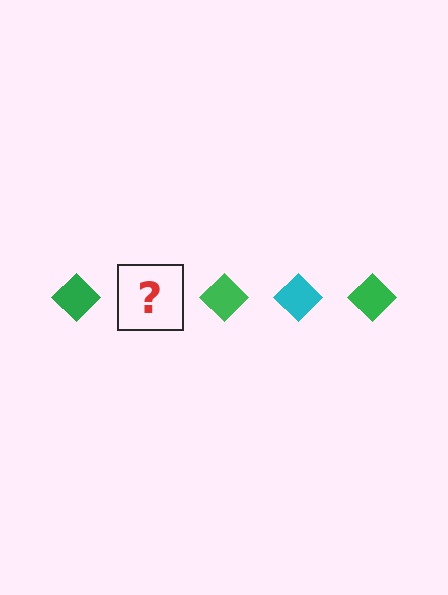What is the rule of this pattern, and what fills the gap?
The rule is that the pattern cycles through green, cyan diamonds. The gap should be filled with a cyan diamond.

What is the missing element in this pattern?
The missing element is a cyan diamond.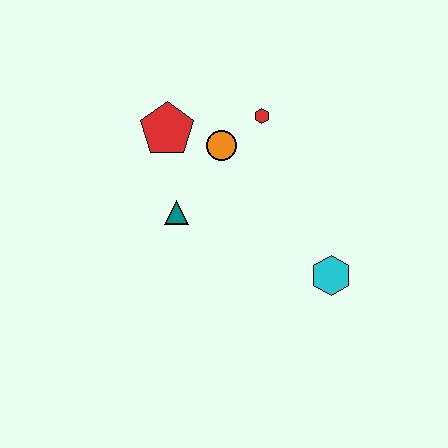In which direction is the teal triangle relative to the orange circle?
The teal triangle is below the orange circle.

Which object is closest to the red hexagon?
The orange circle is closest to the red hexagon.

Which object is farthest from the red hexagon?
The cyan hexagon is farthest from the red hexagon.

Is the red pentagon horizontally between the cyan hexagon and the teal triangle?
No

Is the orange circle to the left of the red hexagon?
Yes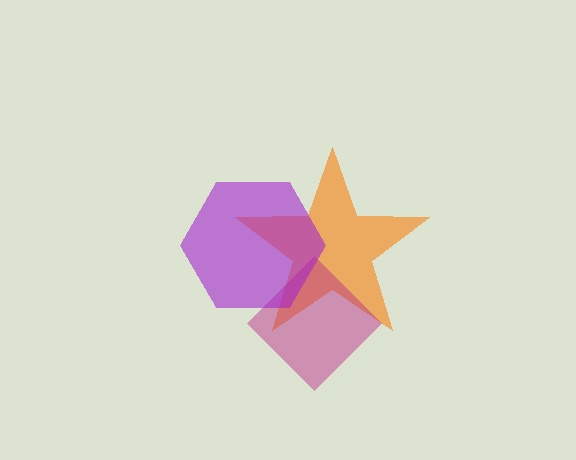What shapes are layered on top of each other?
The layered shapes are: an orange star, a magenta diamond, a purple hexagon.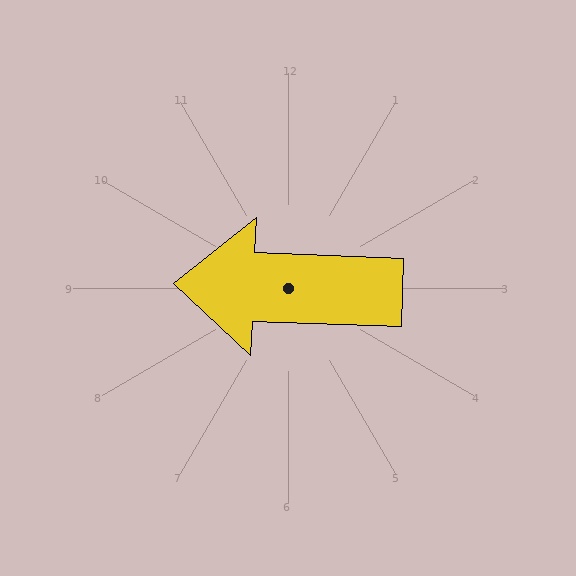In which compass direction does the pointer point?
West.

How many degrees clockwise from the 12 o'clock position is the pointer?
Approximately 272 degrees.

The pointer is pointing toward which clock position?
Roughly 9 o'clock.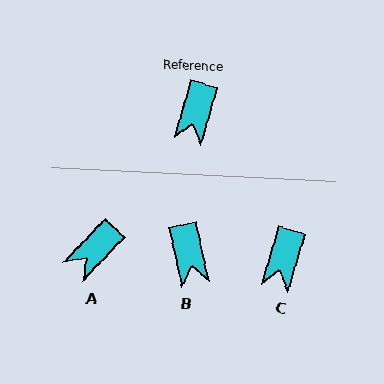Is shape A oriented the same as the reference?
No, it is off by about 27 degrees.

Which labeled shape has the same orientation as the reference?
C.